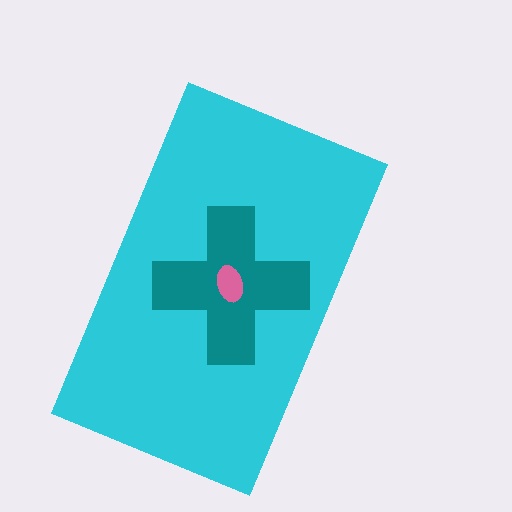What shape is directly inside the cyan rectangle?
The teal cross.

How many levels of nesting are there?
3.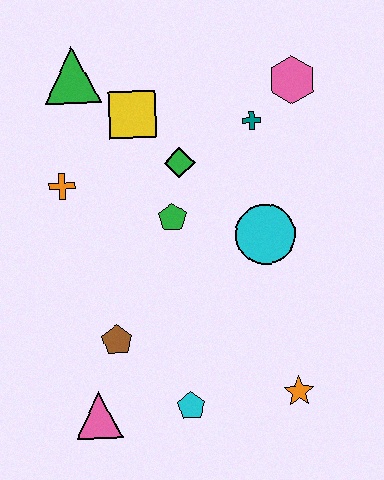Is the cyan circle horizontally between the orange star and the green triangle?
Yes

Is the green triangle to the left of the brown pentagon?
Yes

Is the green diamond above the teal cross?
No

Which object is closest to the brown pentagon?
The pink triangle is closest to the brown pentagon.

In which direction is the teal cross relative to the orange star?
The teal cross is above the orange star.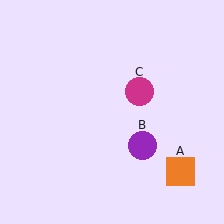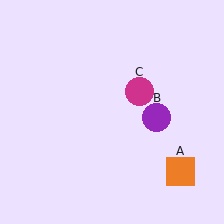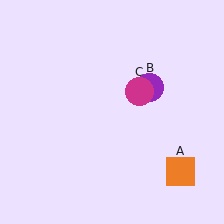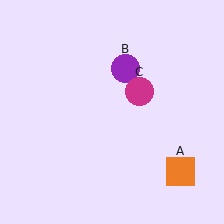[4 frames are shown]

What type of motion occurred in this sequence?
The purple circle (object B) rotated counterclockwise around the center of the scene.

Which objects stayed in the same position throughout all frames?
Orange square (object A) and magenta circle (object C) remained stationary.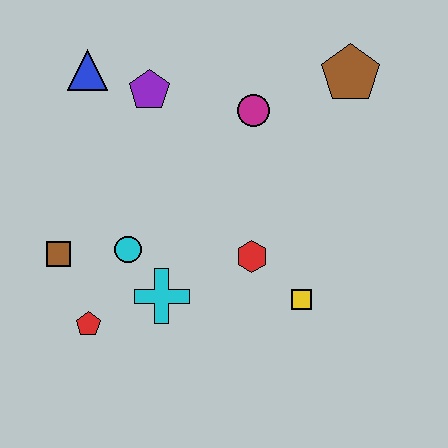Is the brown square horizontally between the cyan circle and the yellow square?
No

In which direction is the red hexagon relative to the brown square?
The red hexagon is to the right of the brown square.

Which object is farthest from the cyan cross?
The brown pentagon is farthest from the cyan cross.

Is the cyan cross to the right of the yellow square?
No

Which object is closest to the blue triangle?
The purple pentagon is closest to the blue triangle.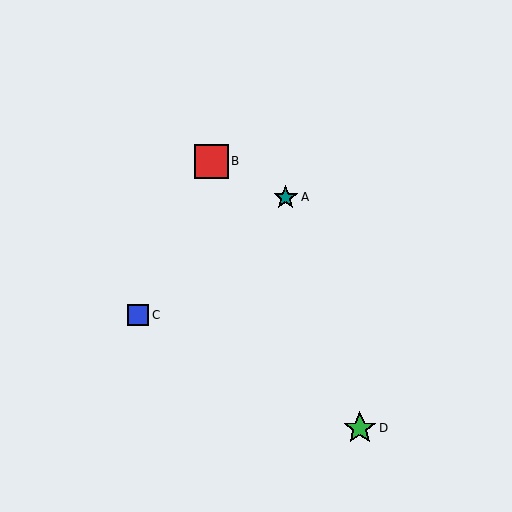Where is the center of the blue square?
The center of the blue square is at (138, 315).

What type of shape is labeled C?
Shape C is a blue square.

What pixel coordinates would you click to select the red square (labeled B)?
Click at (211, 161) to select the red square B.